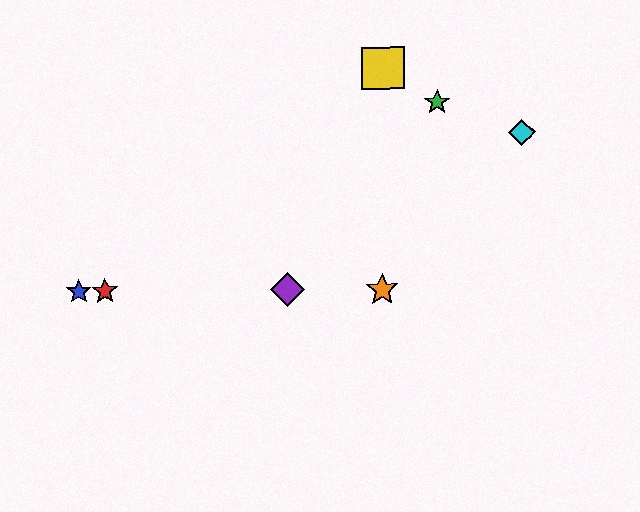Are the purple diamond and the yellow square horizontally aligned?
No, the purple diamond is at y≈290 and the yellow square is at y≈68.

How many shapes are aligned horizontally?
4 shapes (the red star, the blue star, the purple diamond, the orange star) are aligned horizontally.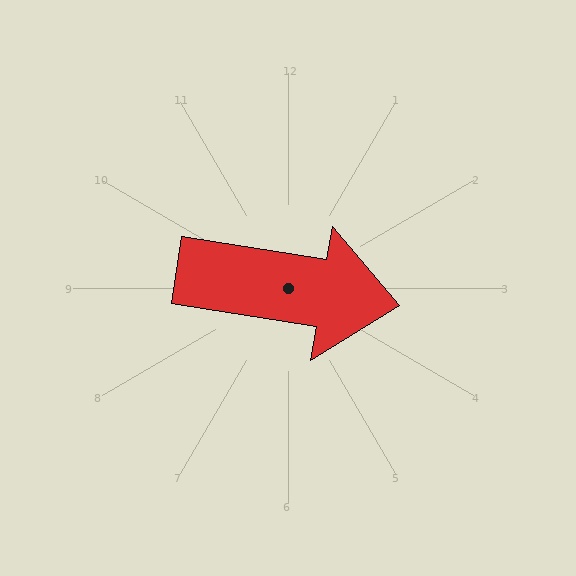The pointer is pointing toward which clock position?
Roughly 3 o'clock.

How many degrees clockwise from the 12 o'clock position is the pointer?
Approximately 99 degrees.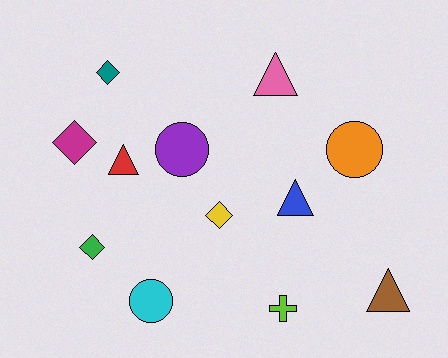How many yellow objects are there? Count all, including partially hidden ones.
There is 1 yellow object.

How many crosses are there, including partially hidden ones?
There is 1 cross.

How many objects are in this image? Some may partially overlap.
There are 12 objects.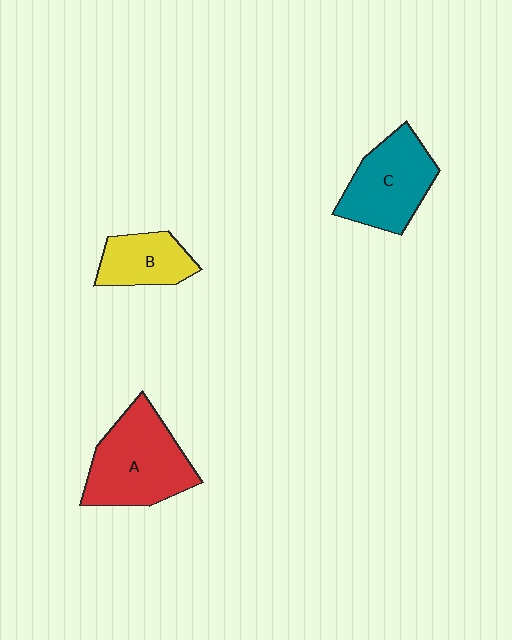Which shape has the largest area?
Shape A (red).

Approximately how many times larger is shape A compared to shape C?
Approximately 1.2 times.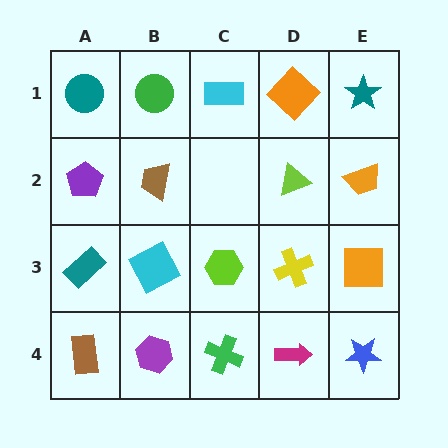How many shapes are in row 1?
5 shapes.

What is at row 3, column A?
A teal rectangle.